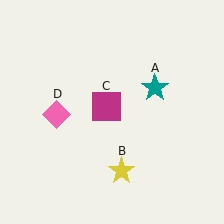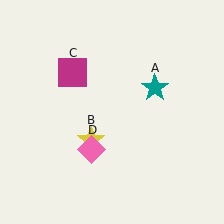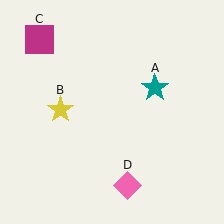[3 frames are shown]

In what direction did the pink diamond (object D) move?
The pink diamond (object D) moved down and to the right.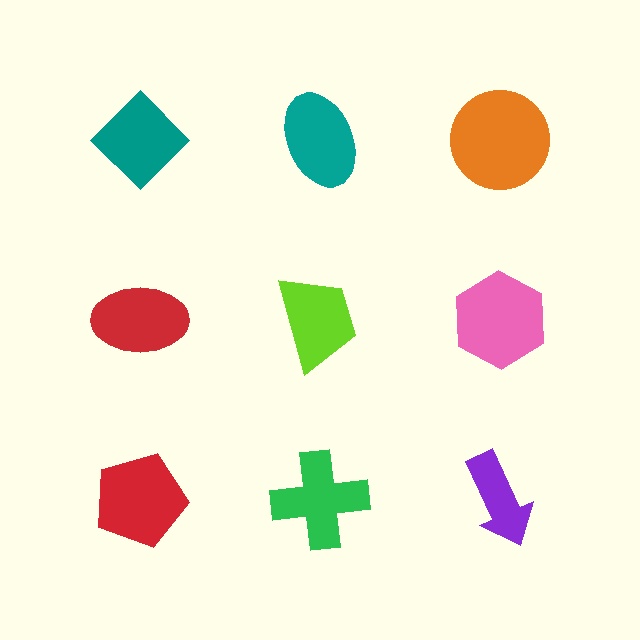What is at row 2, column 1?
A red ellipse.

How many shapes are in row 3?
3 shapes.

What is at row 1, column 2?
A teal ellipse.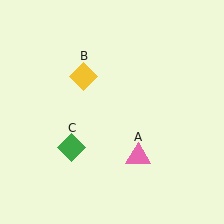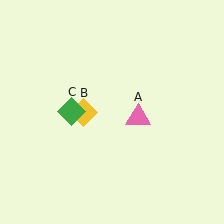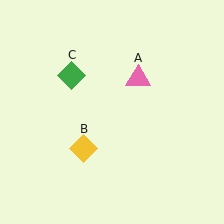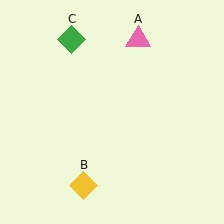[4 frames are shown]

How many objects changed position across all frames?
3 objects changed position: pink triangle (object A), yellow diamond (object B), green diamond (object C).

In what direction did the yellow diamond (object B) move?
The yellow diamond (object B) moved down.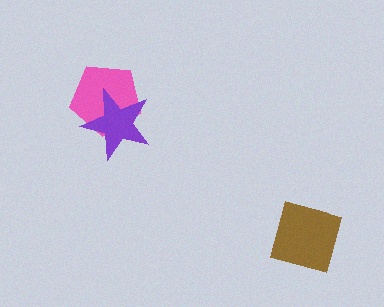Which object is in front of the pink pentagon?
The purple star is in front of the pink pentagon.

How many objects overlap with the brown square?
0 objects overlap with the brown square.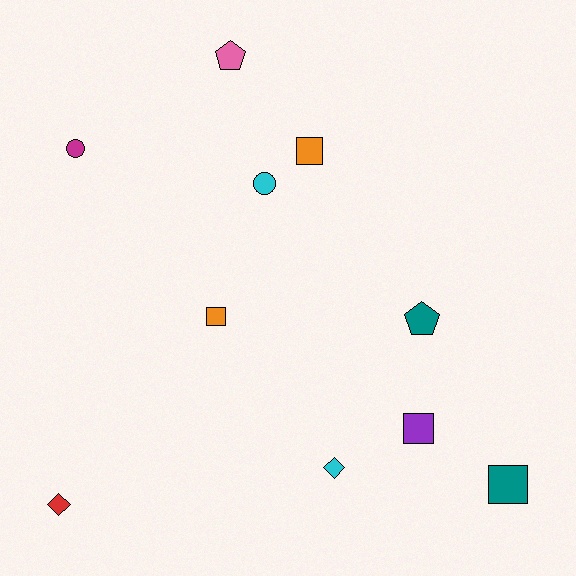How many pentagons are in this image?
There are 2 pentagons.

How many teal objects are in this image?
There are 2 teal objects.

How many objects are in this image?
There are 10 objects.